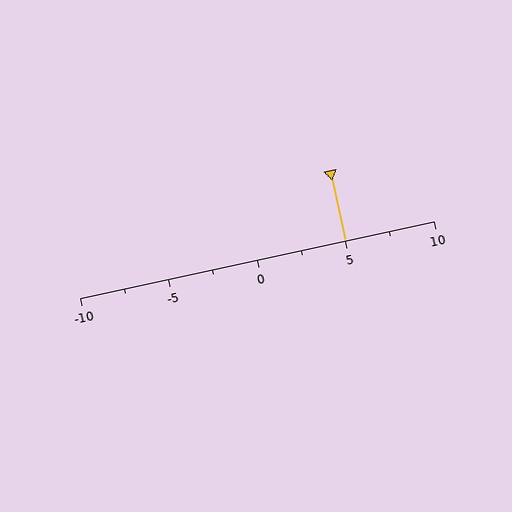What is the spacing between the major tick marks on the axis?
The major ticks are spaced 5 apart.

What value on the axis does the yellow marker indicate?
The marker indicates approximately 5.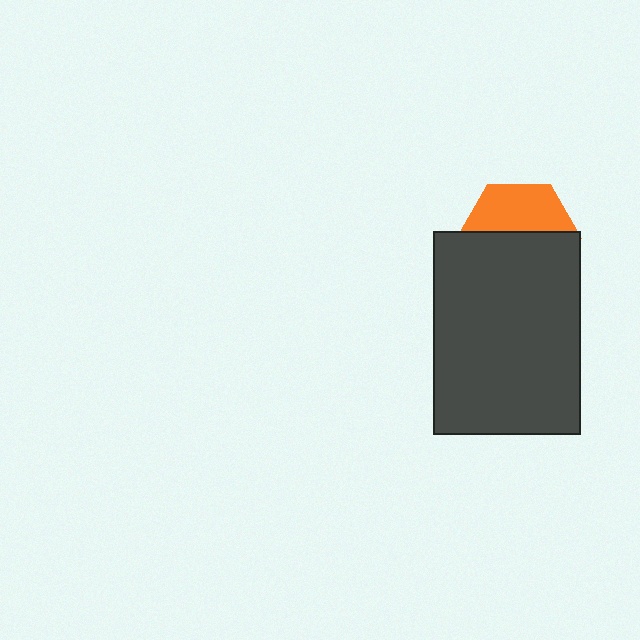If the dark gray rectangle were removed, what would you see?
You would see the complete orange hexagon.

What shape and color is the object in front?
The object in front is a dark gray rectangle.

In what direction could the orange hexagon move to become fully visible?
The orange hexagon could move up. That would shift it out from behind the dark gray rectangle entirely.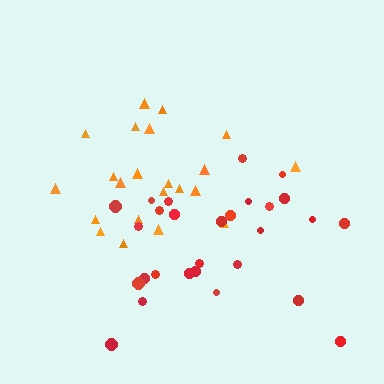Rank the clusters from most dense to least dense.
orange, red.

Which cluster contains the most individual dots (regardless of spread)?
Red (28).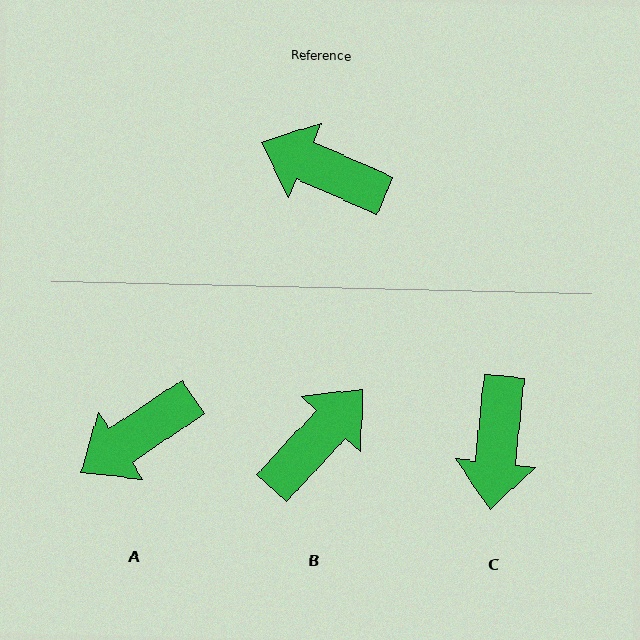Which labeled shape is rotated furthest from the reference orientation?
B, about 109 degrees away.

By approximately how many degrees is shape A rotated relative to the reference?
Approximately 57 degrees counter-clockwise.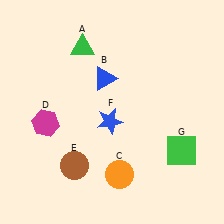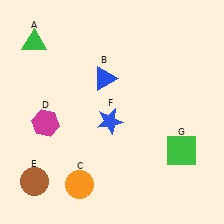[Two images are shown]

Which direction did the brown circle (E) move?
The brown circle (E) moved left.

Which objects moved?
The objects that moved are: the green triangle (A), the orange circle (C), the brown circle (E).